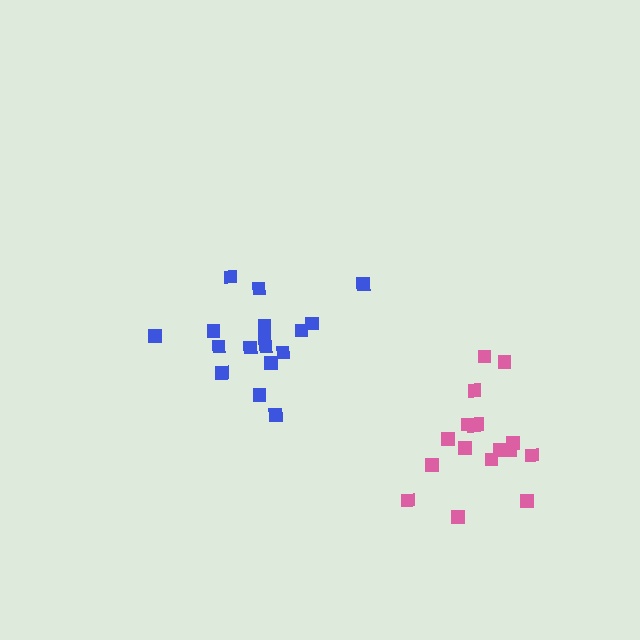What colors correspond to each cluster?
The clusters are colored: blue, pink.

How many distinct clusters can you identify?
There are 2 distinct clusters.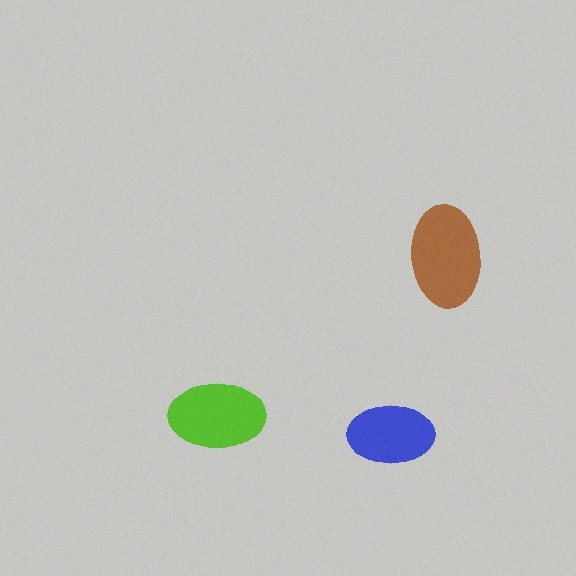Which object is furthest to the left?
The lime ellipse is leftmost.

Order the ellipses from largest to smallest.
the brown one, the lime one, the blue one.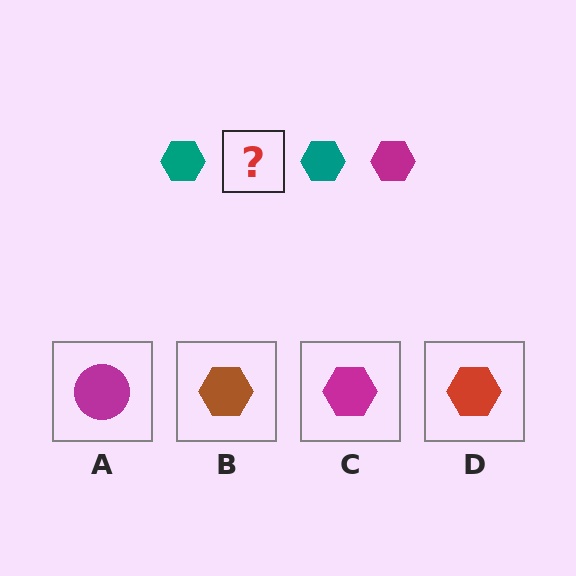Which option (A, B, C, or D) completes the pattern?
C.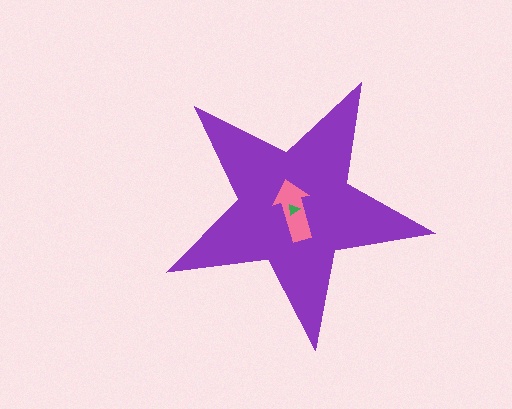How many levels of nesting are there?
3.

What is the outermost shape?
The purple star.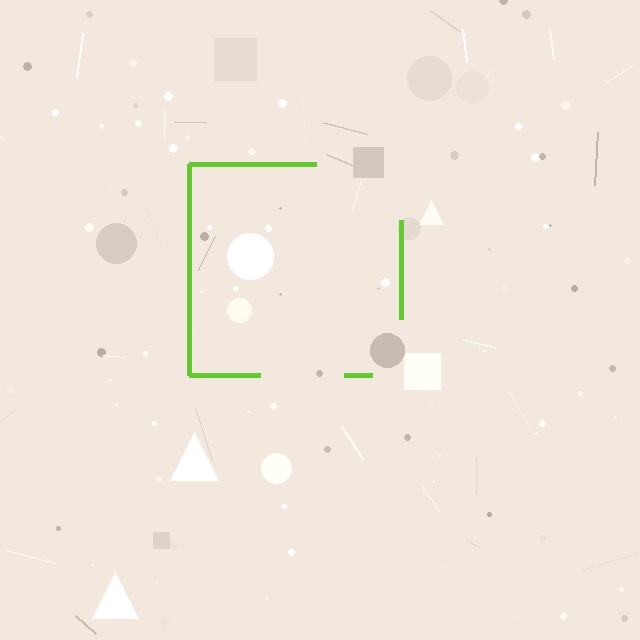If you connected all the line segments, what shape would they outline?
They would outline a square.